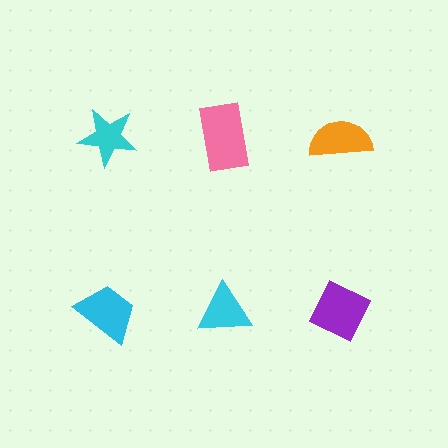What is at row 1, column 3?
An orange semicircle.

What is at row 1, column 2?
A pink rectangle.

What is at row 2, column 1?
A cyan trapezoid.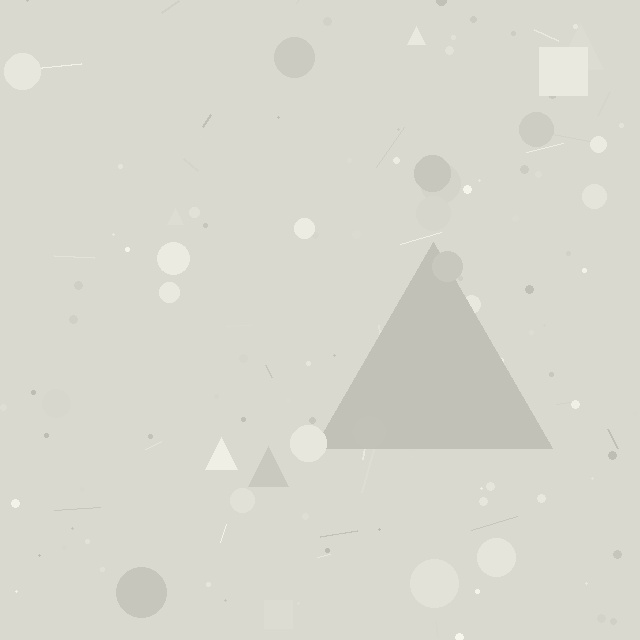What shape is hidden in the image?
A triangle is hidden in the image.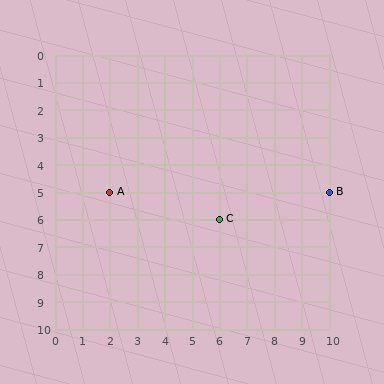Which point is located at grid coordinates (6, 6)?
Point C is at (6, 6).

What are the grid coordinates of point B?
Point B is at grid coordinates (10, 5).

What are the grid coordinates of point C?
Point C is at grid coordinates (6, 6).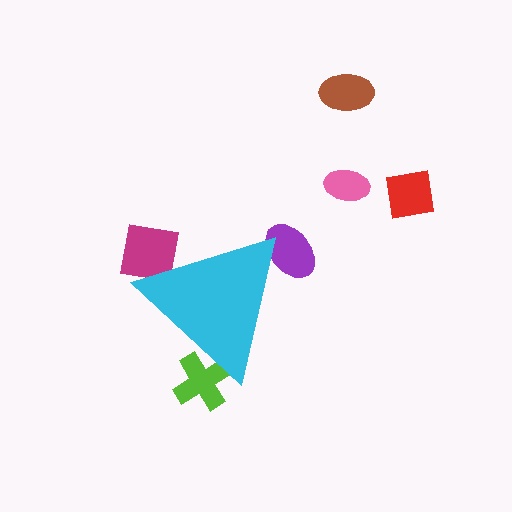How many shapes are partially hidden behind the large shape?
3 shapes are partially hidden.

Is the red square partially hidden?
No, the red square is fully visible.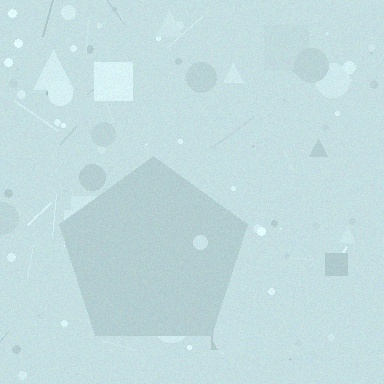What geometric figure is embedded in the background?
A pentagon is embedded in the background.